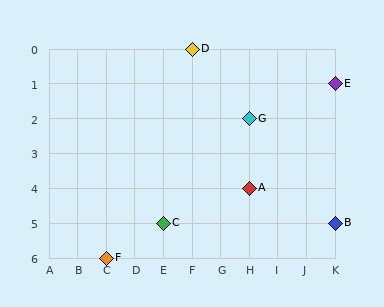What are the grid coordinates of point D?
Point D is at grid coordinates (F, 0).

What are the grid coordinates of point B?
Point B is at grid coordinates (K, 5).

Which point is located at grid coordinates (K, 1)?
Point E is at (K, 1).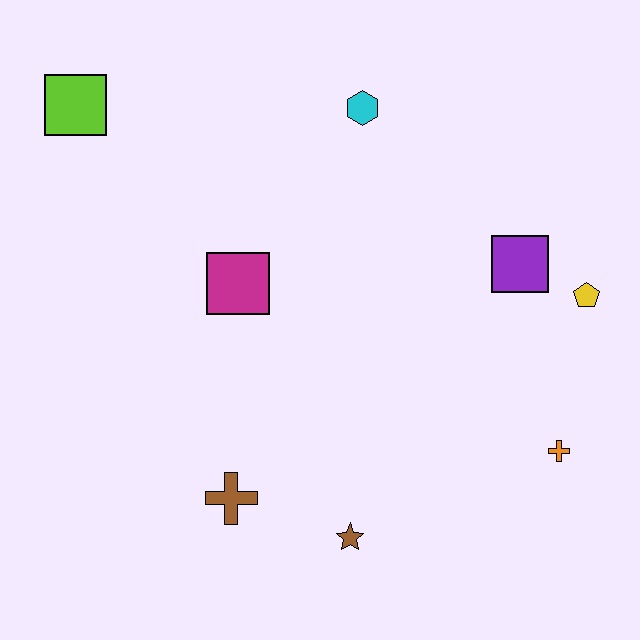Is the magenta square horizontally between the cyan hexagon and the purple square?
No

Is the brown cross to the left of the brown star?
Yes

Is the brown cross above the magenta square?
No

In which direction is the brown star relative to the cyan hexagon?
The brown star is below the cyan hexagon.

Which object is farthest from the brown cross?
The lime square is farthest from the brown cross.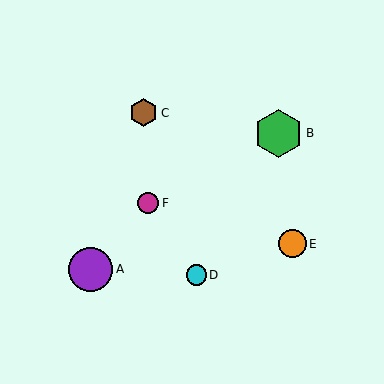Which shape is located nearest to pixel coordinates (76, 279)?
The purple circle (labeled A) at (91, 269) is nearest to that location.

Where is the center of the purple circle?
The center of the purple circle is at (91, 269).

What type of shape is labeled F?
Shape F is a magenta circle.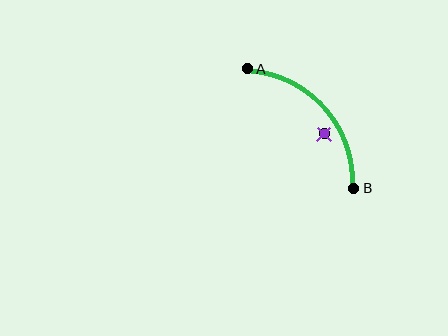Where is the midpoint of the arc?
The arc midpoint is the point on the curve farthest from the straight line joining A and B. It sits above and to the right of that line.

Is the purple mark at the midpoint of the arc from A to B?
No — the purple mark does not lie on the arc at all. It sits slightly inside the curve.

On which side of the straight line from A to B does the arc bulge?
The arc bulges above and to the right of the straight line connecting A and B.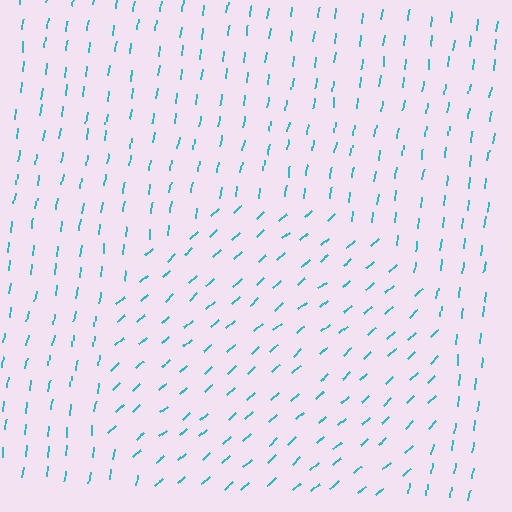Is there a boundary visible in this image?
Yes, there is a texture boundary formed by a change in line orientation.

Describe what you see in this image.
The image is filled with small cyan line segments. A circle region in the image has lines oriented differently from the surrounding lines, creating a visible texture boundary.